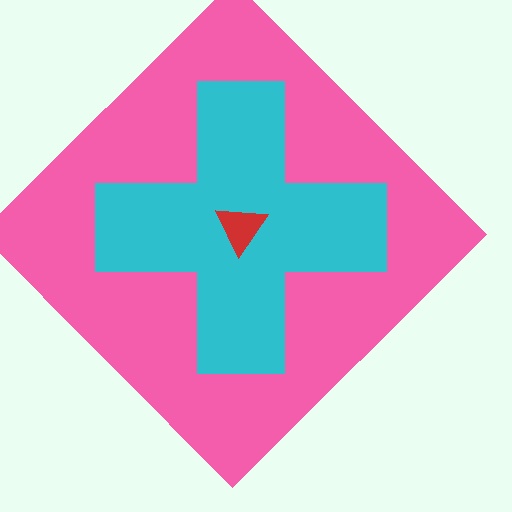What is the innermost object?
The red triangle.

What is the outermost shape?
The pink diamond.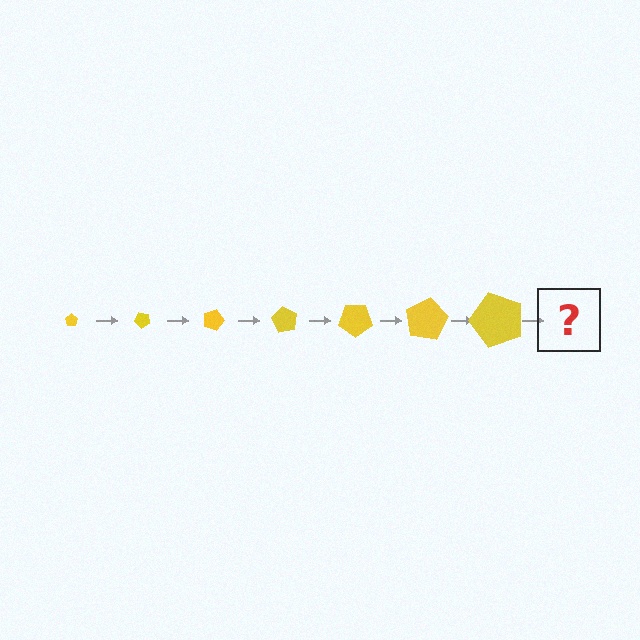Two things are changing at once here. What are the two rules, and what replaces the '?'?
The two rules are that the pentagon grows larger each step and it rotates 45 degrees each step. The '?' should be a pentagon, larger than the previous one and rotated 315 degrees from the start.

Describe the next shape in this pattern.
It should be a pentagon, larger than the previous one and rotated 315 degrees from the start.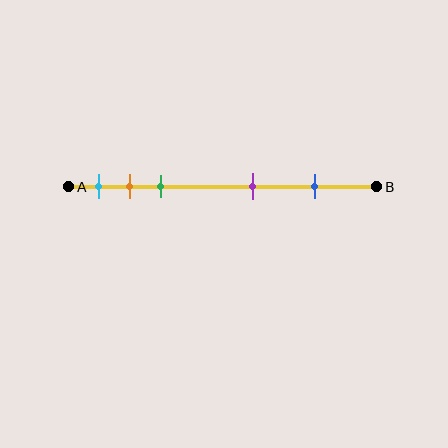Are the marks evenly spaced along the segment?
No, the marks are not evenly spaced.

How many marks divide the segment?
There are 5 marks dividing the segment.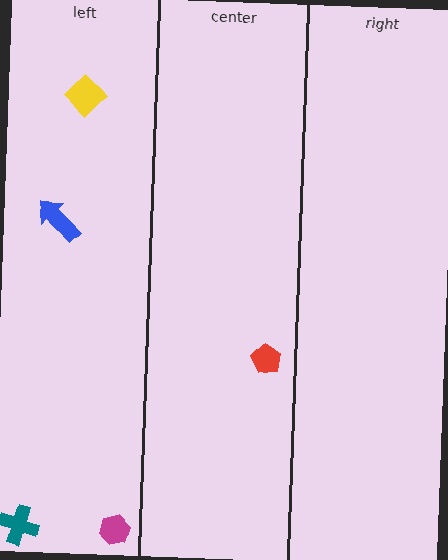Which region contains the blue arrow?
The left region.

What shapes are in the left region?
The yellow diamond, the teal cross, the blue arrow, the magenta hexagon.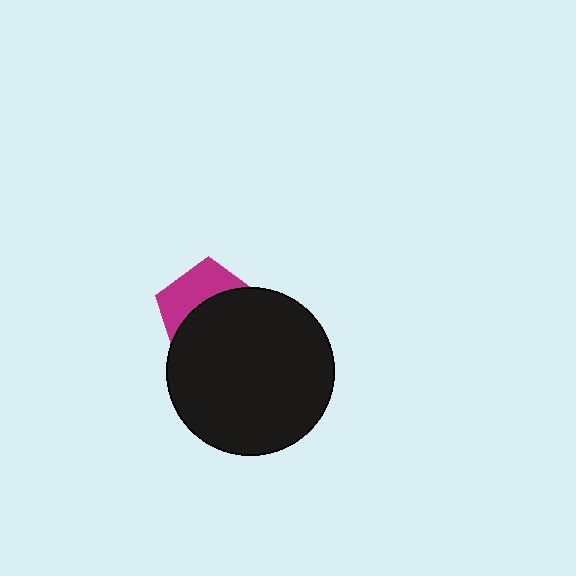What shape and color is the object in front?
The object in front is a black circle.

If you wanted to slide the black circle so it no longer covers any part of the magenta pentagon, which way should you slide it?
Slide it down — that is the most direct way to separate the two shapes.